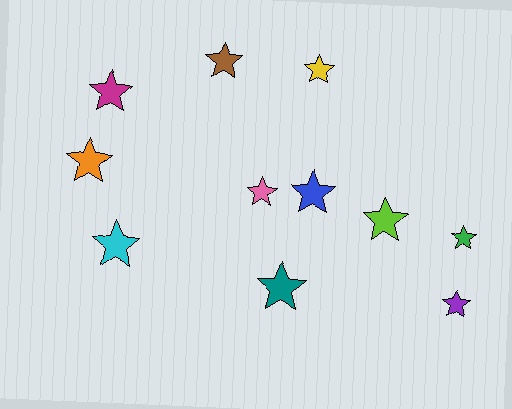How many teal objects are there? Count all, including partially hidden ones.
There is 1 teal object.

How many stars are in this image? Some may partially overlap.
There are 11 stars.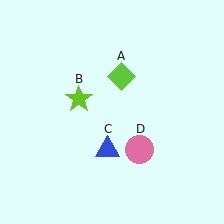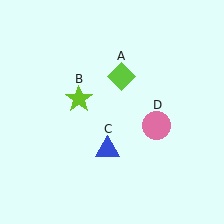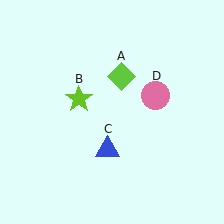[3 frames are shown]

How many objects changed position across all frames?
1 object changed position: pink circle (object D).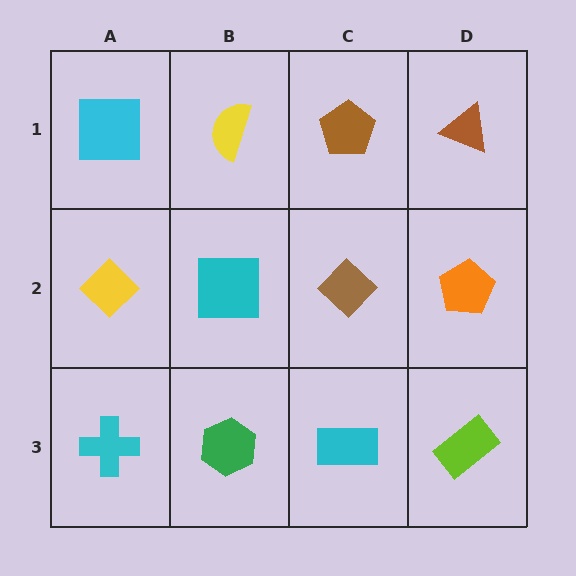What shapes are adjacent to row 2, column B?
A yellow semicircle (row 1, column B), a green hexagon (row 3, column B), a yellow diamond (row 2, column A), a brown diamond (row 2, column C).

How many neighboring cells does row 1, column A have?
2.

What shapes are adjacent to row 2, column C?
A brown pentagon (row 1, column C), a cyan rectangle (row 3, column C), a cyan square (row 2, column B), an orange pentagon (row 2, column D).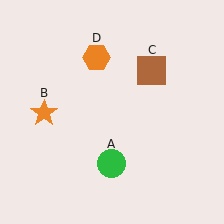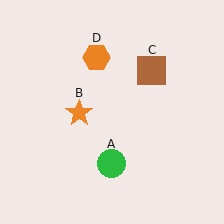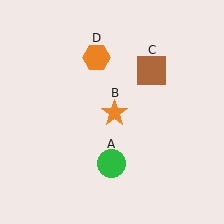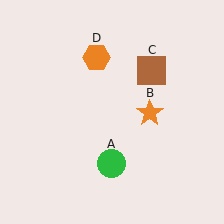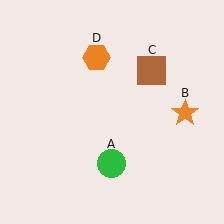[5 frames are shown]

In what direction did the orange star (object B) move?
The orange star (object B) moved right.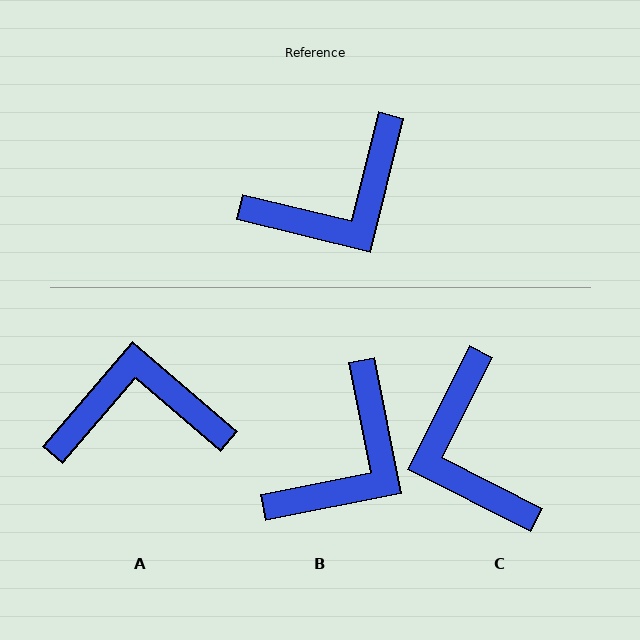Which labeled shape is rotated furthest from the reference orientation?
A, about 153 degrees away.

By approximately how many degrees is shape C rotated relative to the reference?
Approximately 103 degrees clockwise.